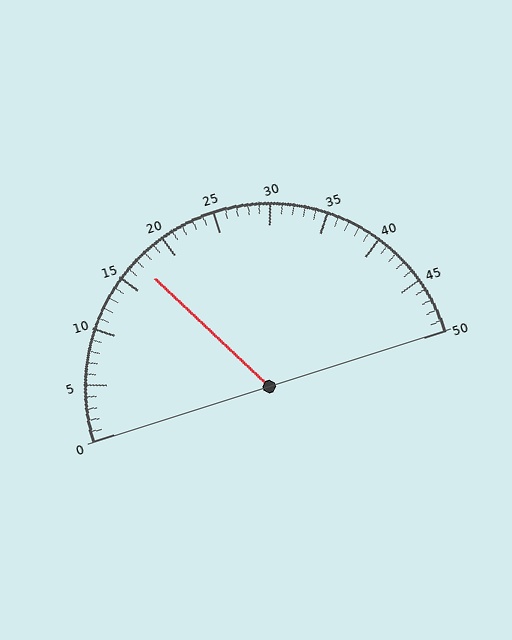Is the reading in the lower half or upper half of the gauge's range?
The reading is in the lower half of the range (0 to 50).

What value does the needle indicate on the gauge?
The needle indicates approximately 17.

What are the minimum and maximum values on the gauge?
The gauge ranges from 0 to 50.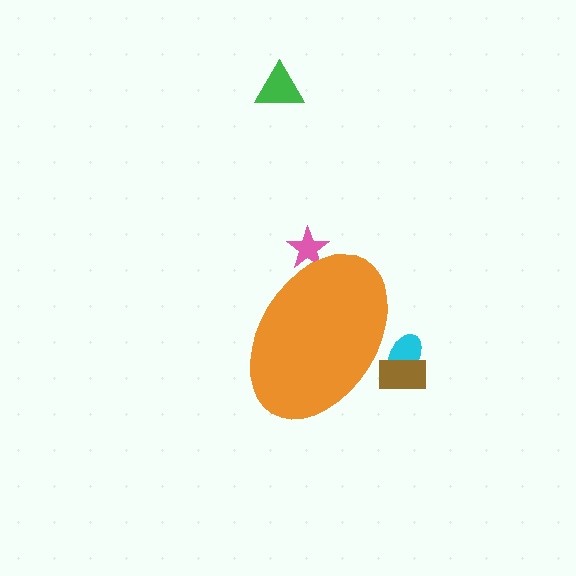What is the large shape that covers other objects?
An orange ellipse.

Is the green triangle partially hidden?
No, the green triangle is fully visible.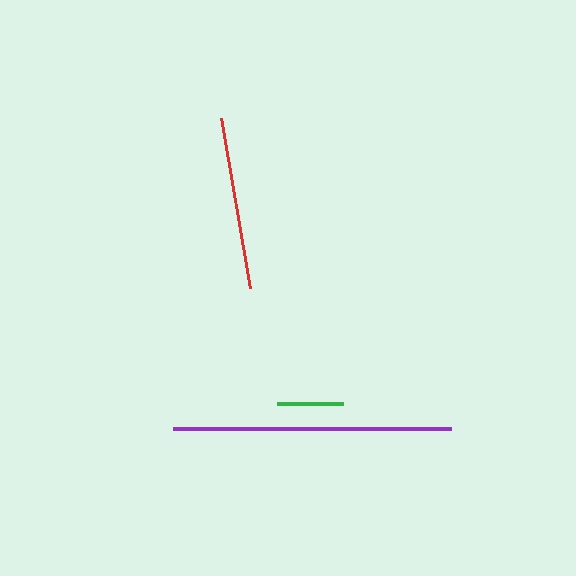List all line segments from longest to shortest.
From longest to shortest: purple, red, green.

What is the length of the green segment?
The green segment is approximately 65 pixels long.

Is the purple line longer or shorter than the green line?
The purple line is longer than the green line.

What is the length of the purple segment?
The purple segment is approximately 278 pixels long.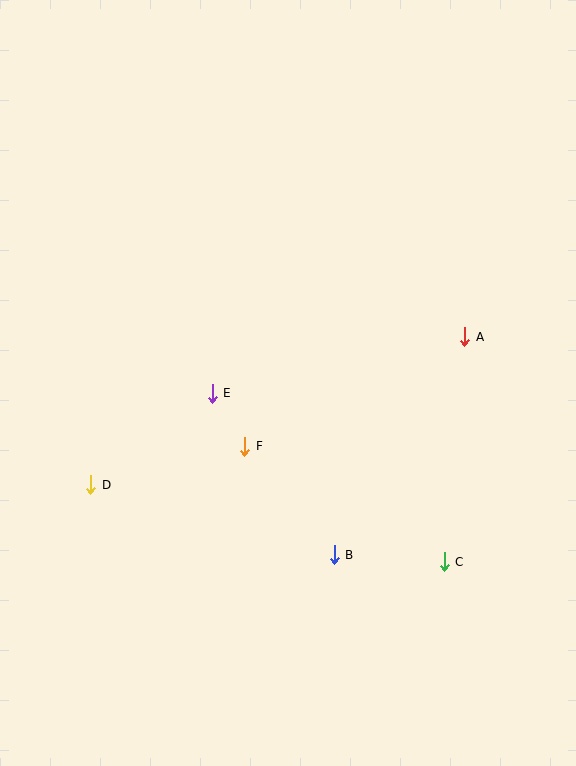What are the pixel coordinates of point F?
Point F is at (245, 446).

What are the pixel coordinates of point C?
Point C is at (444, 562).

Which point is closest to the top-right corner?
Point A is closest to the top-right corner.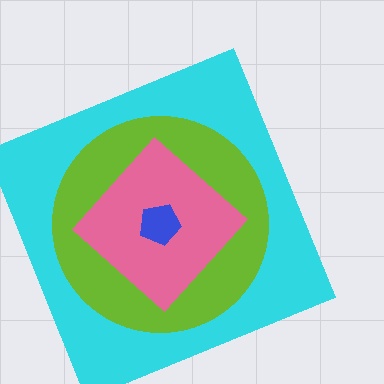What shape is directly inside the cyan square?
The lime circle.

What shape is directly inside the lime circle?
The pink diamond.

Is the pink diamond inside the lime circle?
Yes.